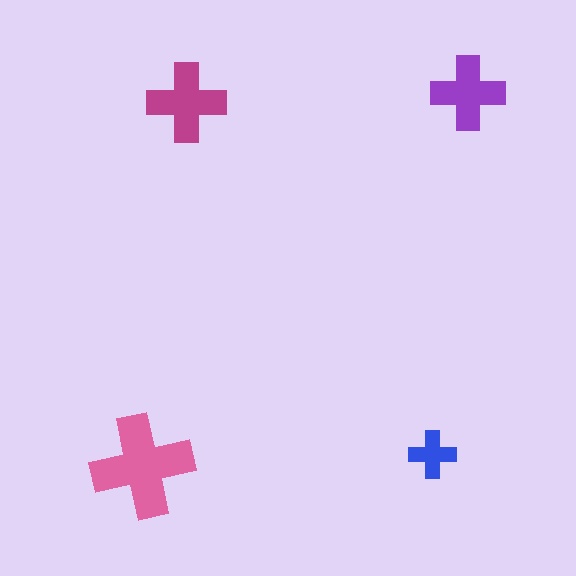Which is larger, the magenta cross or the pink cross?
The pink one.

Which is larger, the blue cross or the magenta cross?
The magenta one.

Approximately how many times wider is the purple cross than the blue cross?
About 1.5 times wider.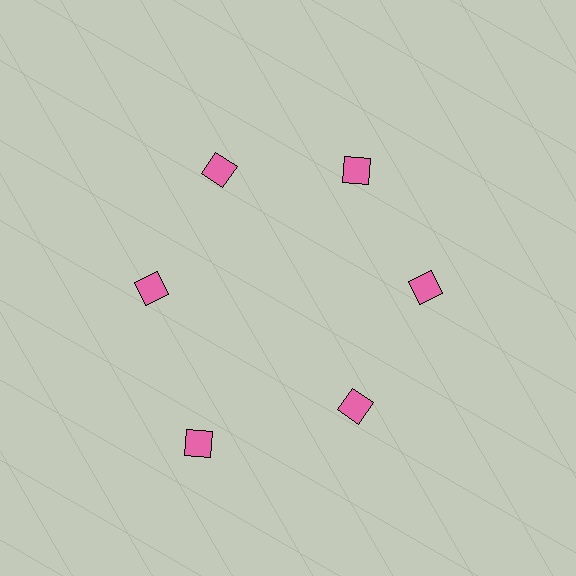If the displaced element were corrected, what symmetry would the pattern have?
It would have 6-fold rotational symmetry — the pattern would map onto itself every 60 degrees.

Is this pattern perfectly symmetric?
No. The 6 pink diamonds are arranged in a ring, but one element near the 7 o'clock position is pushed outward from the center, breaking the 6-fold rotational symmetry.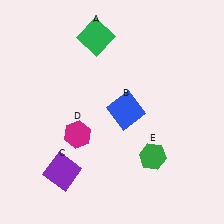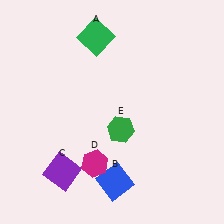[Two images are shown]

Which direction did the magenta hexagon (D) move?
The magenta hexagon (D) moved down.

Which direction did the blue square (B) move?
The blue square (B) moved down.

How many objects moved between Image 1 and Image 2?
3 objects moved between the two images.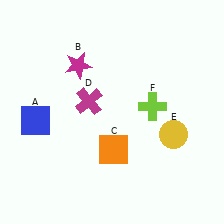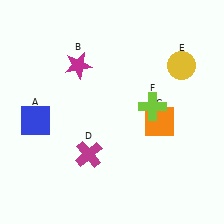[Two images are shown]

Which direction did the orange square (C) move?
The orange square (C) moved right.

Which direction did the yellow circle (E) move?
The yellow circle (E) moved up.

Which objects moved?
The objects that moved are: the orange square (C), the magenta cross (D), the yellow circle (E).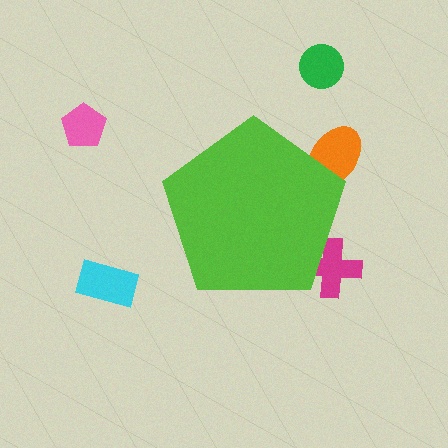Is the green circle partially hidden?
No, the green circle is fully visible.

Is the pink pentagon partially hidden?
No, the pink pentagon is fully visible.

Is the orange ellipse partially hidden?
Yes, the orange ellipse is partially hidden behind the lime pentagon.